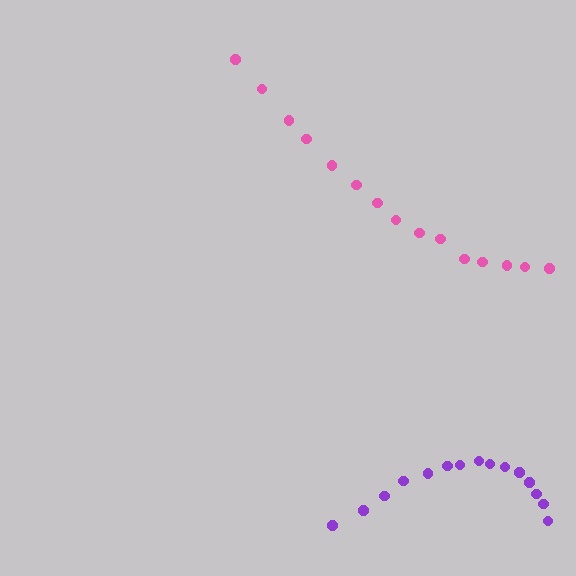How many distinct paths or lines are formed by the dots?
There are 2 distinct paths.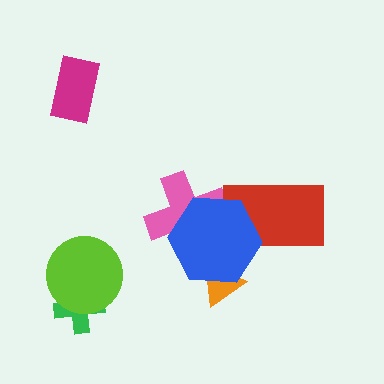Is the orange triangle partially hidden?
Yes, it is partially covered by another shape.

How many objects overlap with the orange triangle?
1 object overlaps with the orange triangle.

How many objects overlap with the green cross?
1 object overlaps with the green cross.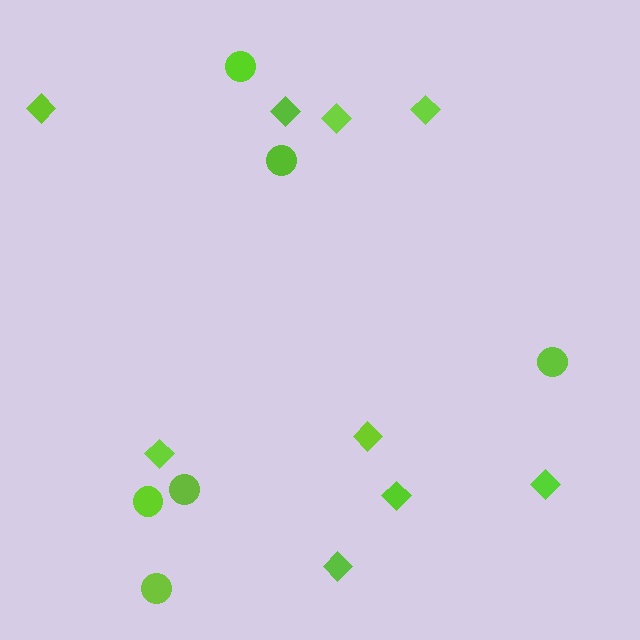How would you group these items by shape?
There are 2 groups: one group of circles (6) and one group of diamonds (9).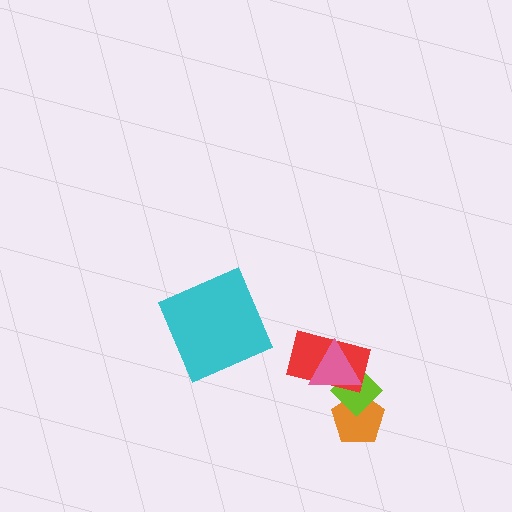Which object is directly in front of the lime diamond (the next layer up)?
The red rectangle is directly in front of the lime diamond.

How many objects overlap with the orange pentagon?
1 object overlaps with the orange pentagon.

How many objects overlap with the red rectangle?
2 objects overlap with the red rectangle.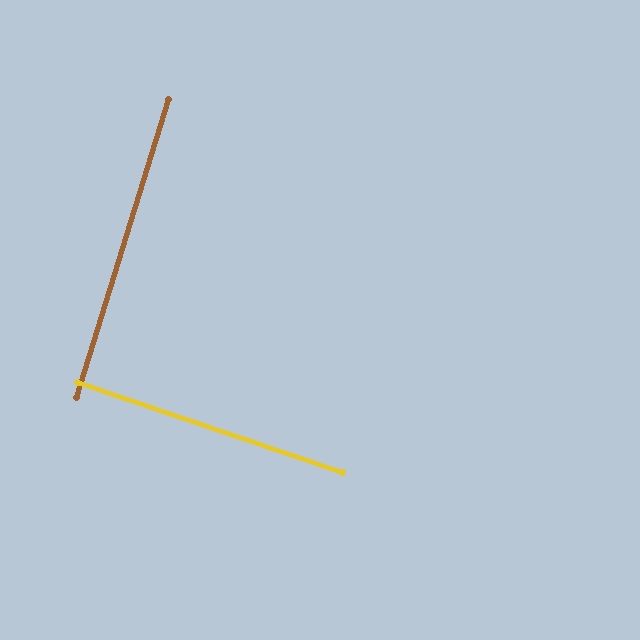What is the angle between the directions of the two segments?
Approximately 88 degrees.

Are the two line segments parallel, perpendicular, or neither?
Perpendicular — they meet at approximately 88°.